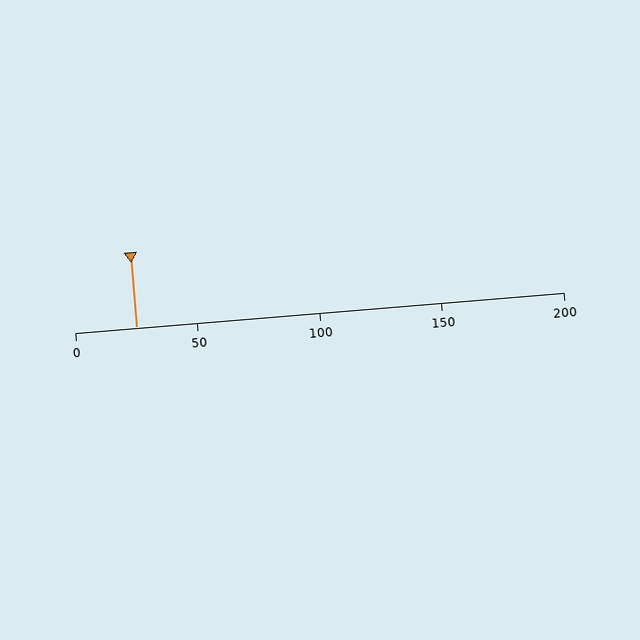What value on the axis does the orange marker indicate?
The marker indicates approximately 25.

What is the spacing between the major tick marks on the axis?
The major ticks are spaced 50 apart.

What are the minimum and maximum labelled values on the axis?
The axis runs from 0 to 200.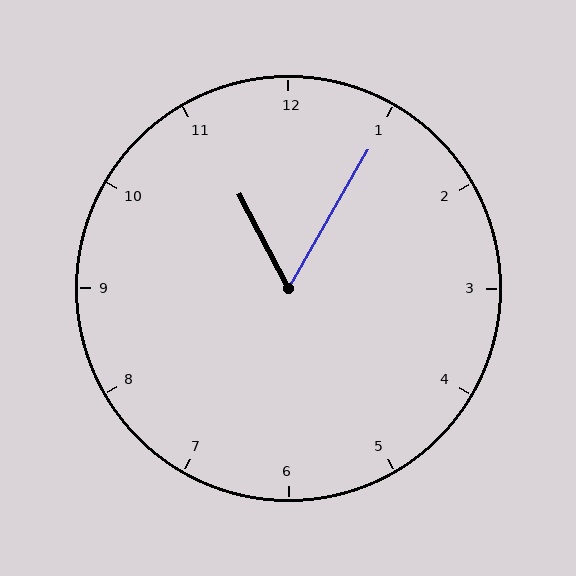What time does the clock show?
11:05.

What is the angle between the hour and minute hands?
Approximately 58 degrees.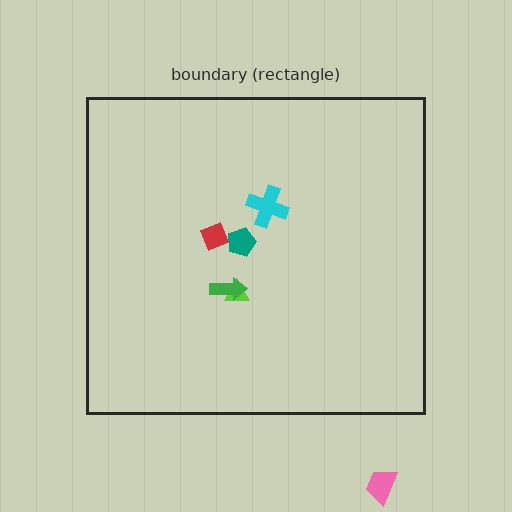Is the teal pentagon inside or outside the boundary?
Inside.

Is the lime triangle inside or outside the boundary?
Inside.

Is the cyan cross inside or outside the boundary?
Inside.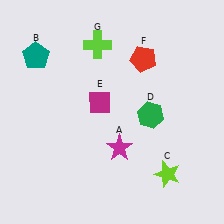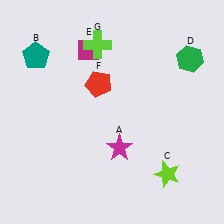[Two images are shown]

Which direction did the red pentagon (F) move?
The red pentagon (F) moved left.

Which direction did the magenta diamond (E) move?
The magenta diamond (E) moved up.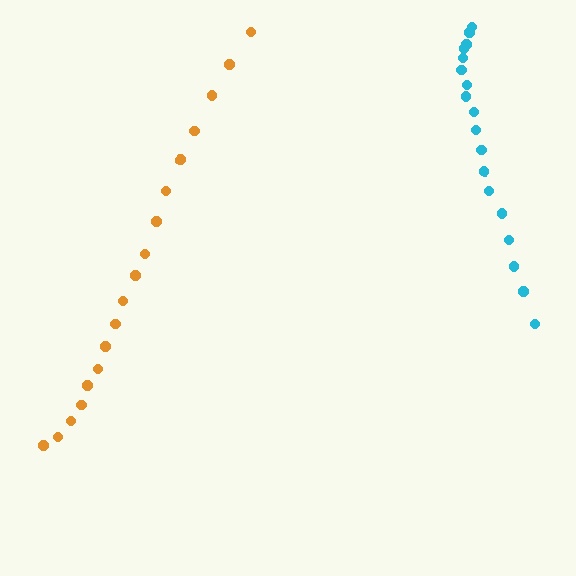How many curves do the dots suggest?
There are 2 distinct paths.